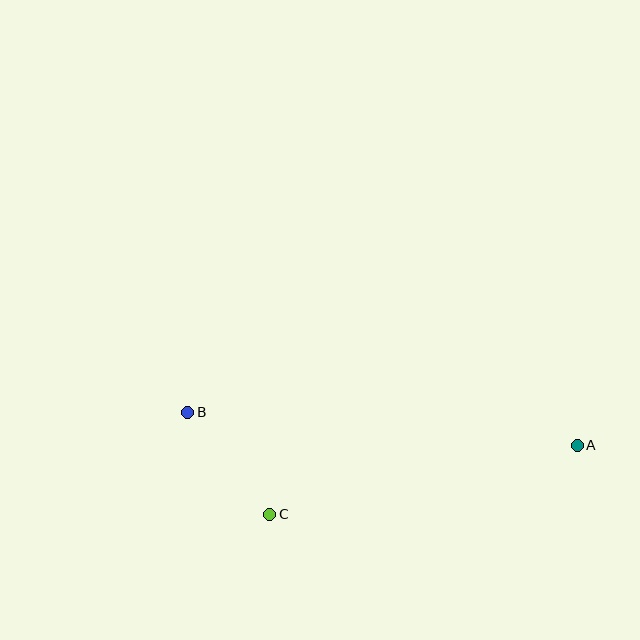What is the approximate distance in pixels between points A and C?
The distance between A and C is approximately 315 pixels.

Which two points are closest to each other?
Points B and C are closest to each other.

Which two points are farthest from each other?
Points A and B are farthest from each other.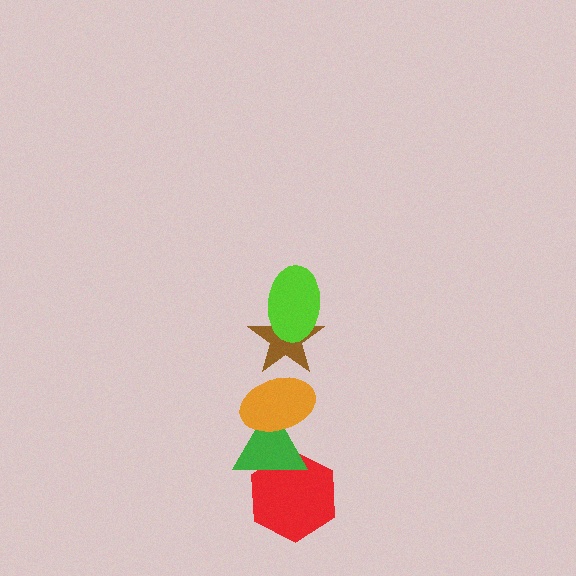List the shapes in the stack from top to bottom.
From top to bottom: the lime ellipse, the brown star, the orange ellipse, the green triangle, the red hexagon.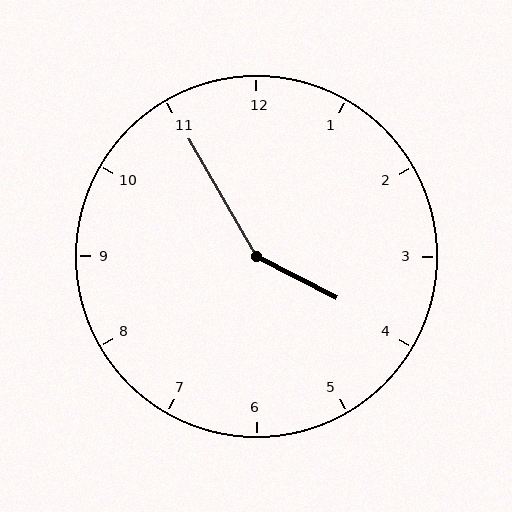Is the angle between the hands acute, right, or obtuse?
It is obtuse.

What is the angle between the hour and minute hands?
Approximately 148 degrees.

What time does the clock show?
3:55.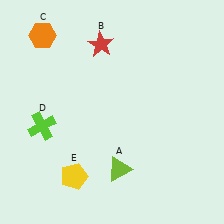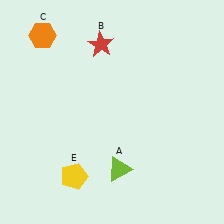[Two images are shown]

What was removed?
The lime cross (D) was removed in Image 2.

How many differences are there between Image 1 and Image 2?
There is 1 difference between the two images.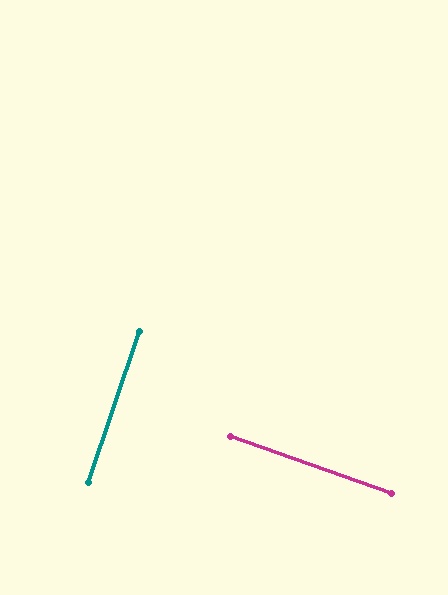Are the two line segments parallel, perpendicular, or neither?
Perpendicular — they meet at approximately 89°.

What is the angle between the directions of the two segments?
Approximately 89 degrees.